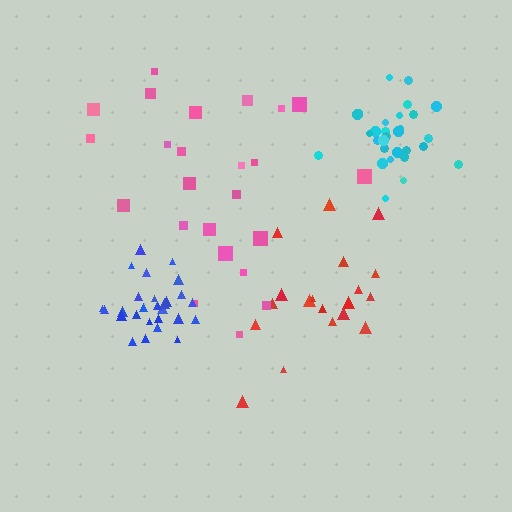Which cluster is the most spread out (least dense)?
Pink.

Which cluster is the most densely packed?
Cyan.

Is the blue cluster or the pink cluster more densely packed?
Blue.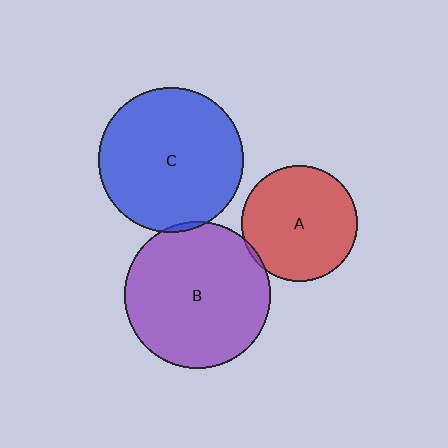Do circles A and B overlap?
Yes.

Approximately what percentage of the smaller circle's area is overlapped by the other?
Approximately 5%.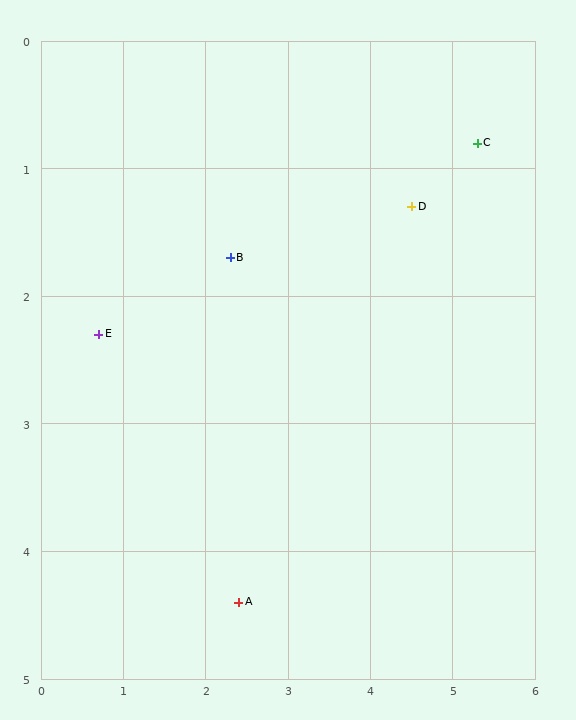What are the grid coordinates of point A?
Point A is at approximately (2.4, 4.4).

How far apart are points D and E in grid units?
Points D and E are about 3.9 grid units apart.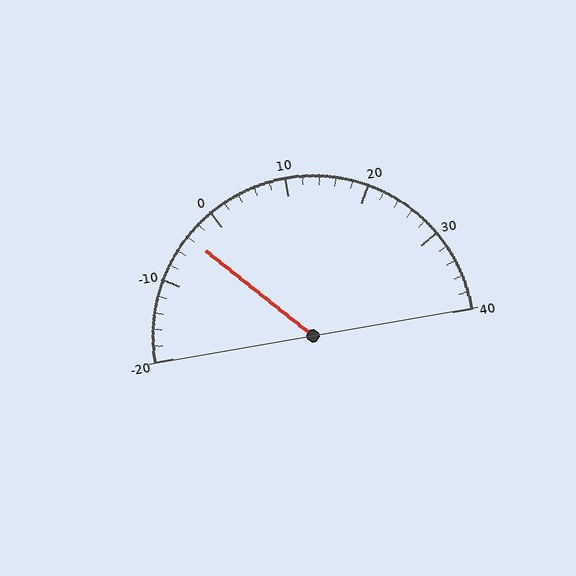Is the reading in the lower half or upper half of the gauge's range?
The reading is in the lower half of the range (-20 to 40).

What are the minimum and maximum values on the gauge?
The gauge ranges from -20 to 40.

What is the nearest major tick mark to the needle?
The nearest major tick mark is 0.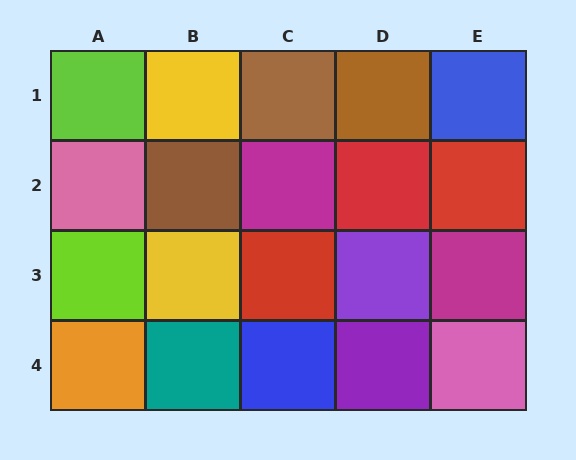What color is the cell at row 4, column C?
Blue.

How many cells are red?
3 cells are red.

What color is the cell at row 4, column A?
Orange.